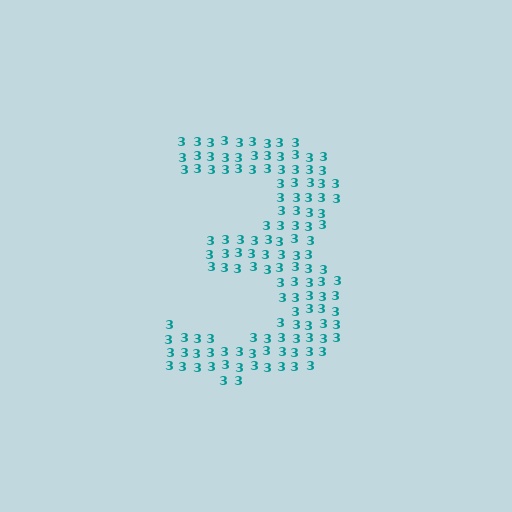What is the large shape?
The large shape is the digit 3.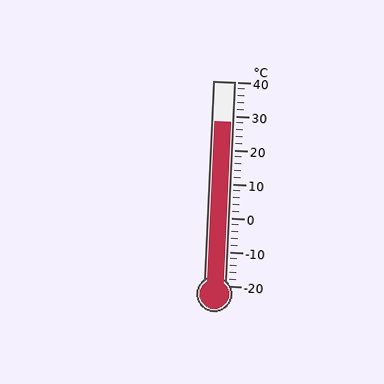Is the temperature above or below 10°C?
The temperature is above 10°C.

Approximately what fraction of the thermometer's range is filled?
The thermometer is filled to approximately 80% of its range.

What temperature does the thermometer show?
The thermometer shows approximately 28°C.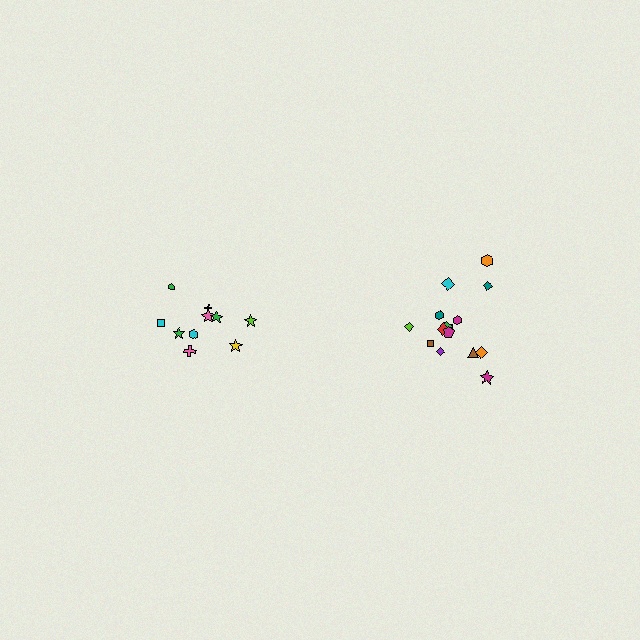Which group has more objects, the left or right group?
The right group.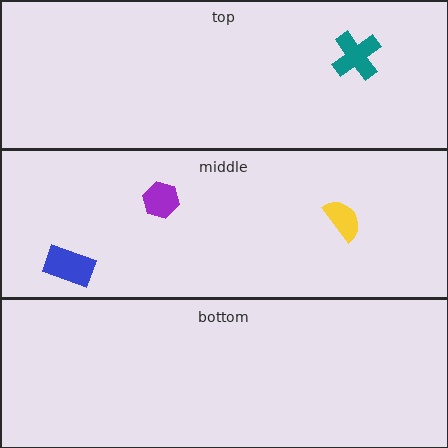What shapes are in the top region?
The teal cross.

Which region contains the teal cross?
The top region.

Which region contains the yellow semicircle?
The middle region.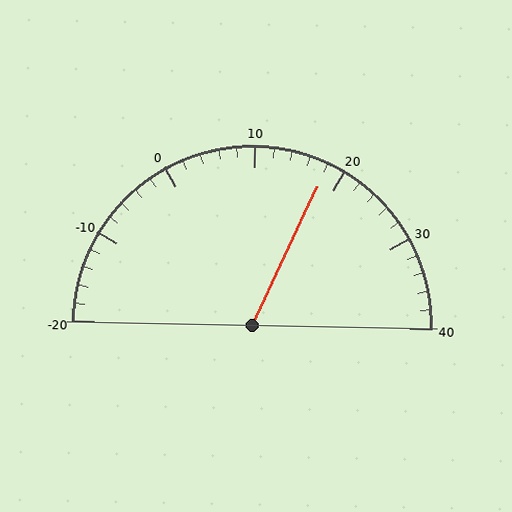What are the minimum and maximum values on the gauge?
The gauge ranges from -20 to 40.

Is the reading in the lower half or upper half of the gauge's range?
The reading is in the upper half of the range (-20 to 40).